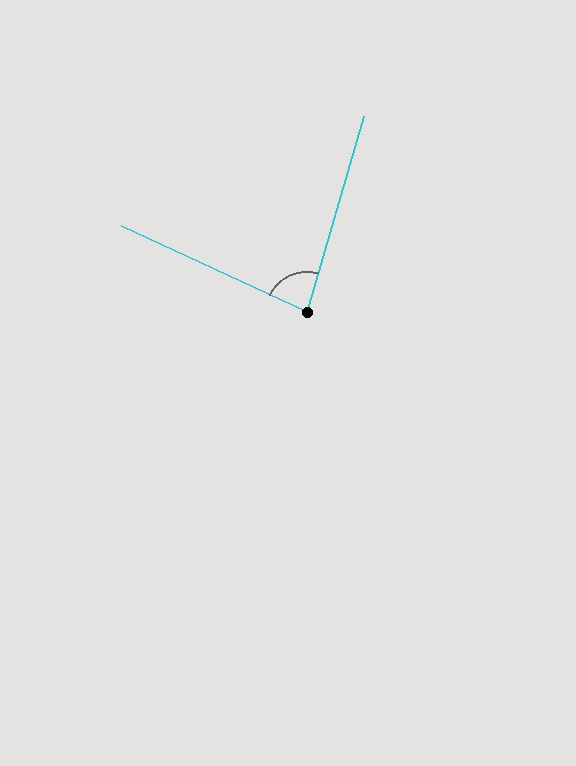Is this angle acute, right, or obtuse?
It is acute.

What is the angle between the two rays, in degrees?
Approximately 81 degrees.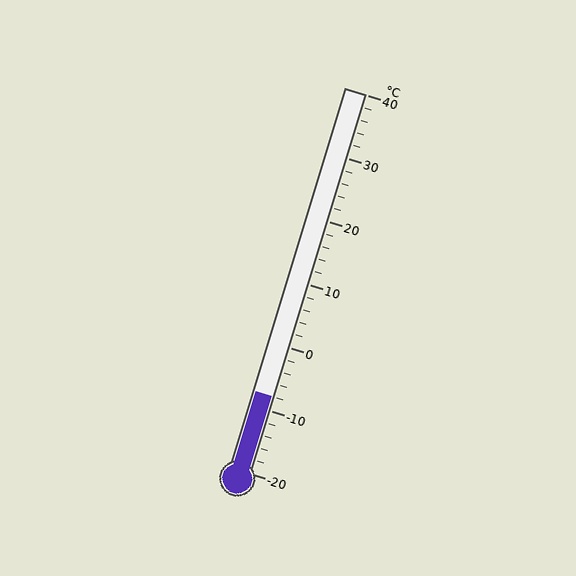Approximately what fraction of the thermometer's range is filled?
The thermometer is filled to approximately 20% of its range.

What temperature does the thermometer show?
The thermometer shows approximately -8°C.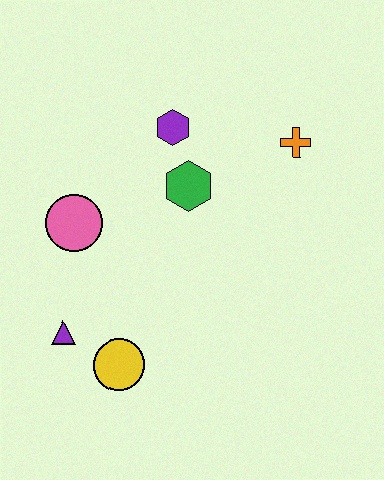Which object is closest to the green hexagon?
The purple hexagon is closest to the green hexagon.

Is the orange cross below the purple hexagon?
Yes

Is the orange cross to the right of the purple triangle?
Yes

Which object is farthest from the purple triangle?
The orange cross is farthest from the purple triangle.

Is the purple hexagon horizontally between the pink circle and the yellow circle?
No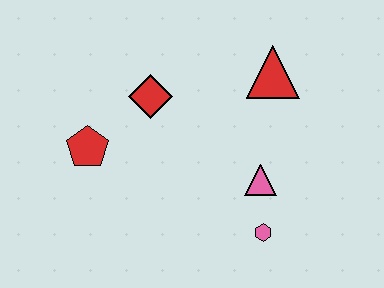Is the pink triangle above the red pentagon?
No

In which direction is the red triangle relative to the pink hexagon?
The red triangle is above the pink hexagon.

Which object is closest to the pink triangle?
The pink hexagon is closest to the pink triangle.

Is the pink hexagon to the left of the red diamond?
No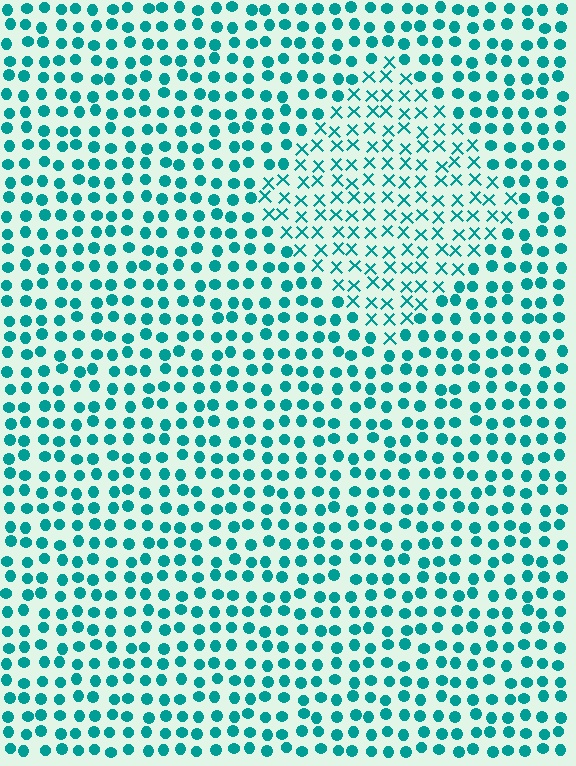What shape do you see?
I see a diamond.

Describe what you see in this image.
The image is filled with small teal elements arranged in a uniform grid. A diamond-shaped region contains X marks, while the surrounding area contains circles. The boundary is defined purely by the change in element shape.